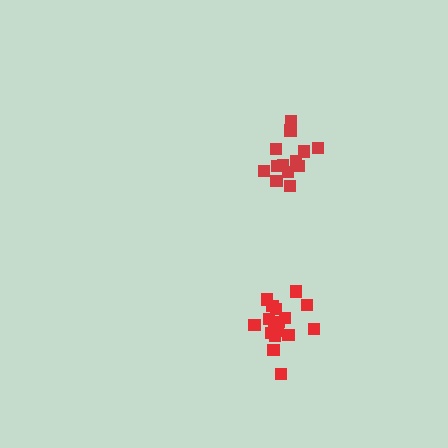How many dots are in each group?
Group 1: 13 dots, Group 2: 17 dots (30 total).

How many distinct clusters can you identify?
There are 2 distinct clusters.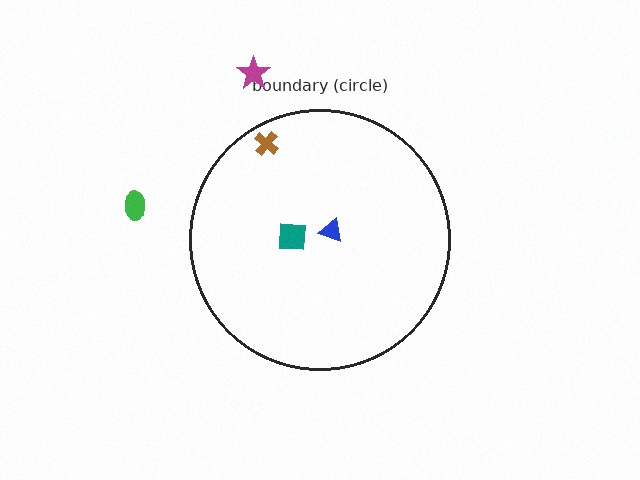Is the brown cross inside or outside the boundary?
Inside.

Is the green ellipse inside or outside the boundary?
Outside.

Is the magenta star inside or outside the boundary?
Outside.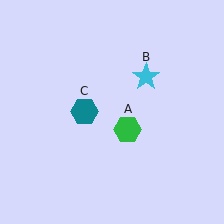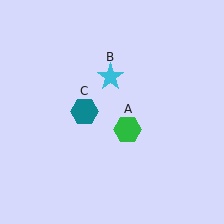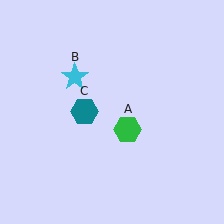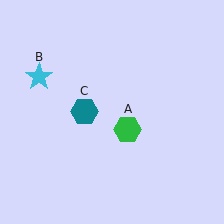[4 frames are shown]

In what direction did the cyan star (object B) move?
The cyan star (object B) moved left.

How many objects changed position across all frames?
1 object changed position: cyan star (object B).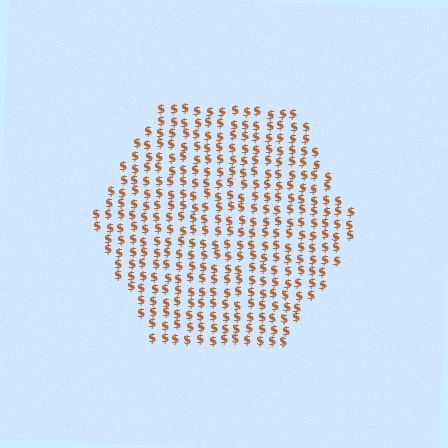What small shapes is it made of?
It is made of small dollar signs.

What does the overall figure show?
The overall figure shows a hexagon.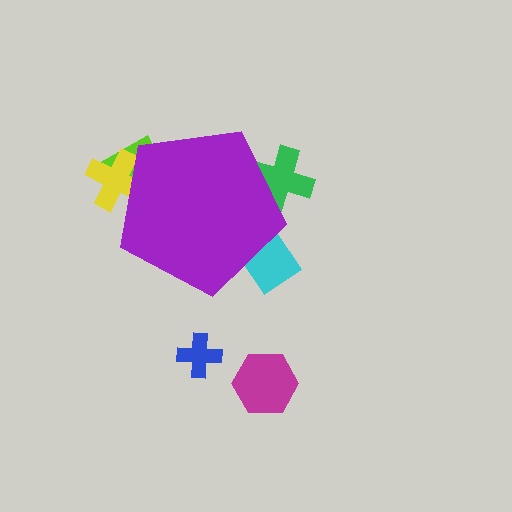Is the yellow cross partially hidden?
Yes, the yellow cross is partially hidden behind the purple pentagon.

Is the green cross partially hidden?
Yes, the green cross is partially hidden behind the purple pentagon.